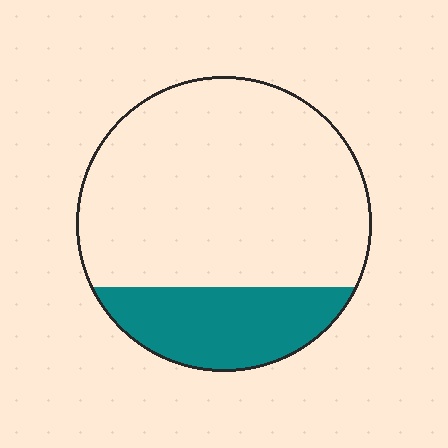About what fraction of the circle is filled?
About one quarter (1/4).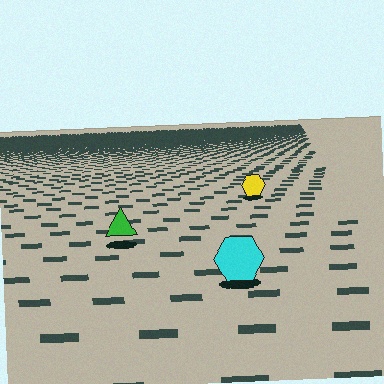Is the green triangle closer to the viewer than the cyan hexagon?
No. The cyan hexagon is closer — you can tell from the texture gradient: the ground texture is coarser near it.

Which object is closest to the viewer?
The cyan hexagon is closest. The texture marks near it are larger and more spread out.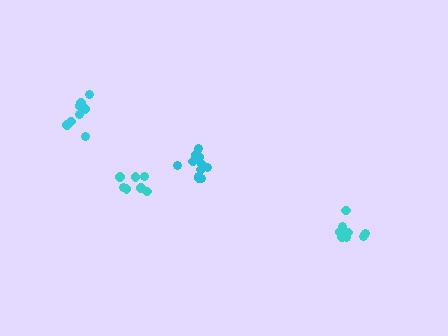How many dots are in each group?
Group 1: 9 dots, Group 2: 11 dots, Group 3: 7 dots, Group 4: 10 dots (37 total).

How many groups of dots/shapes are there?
There are 4 groups.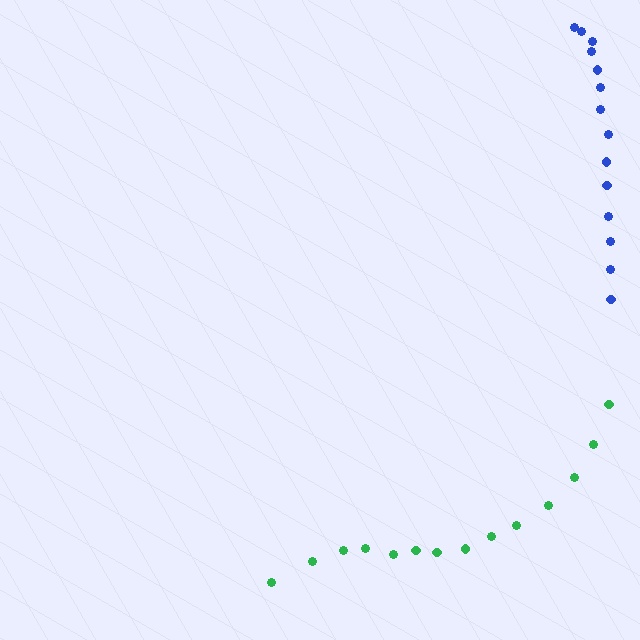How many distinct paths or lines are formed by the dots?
There are 2 distinct paths.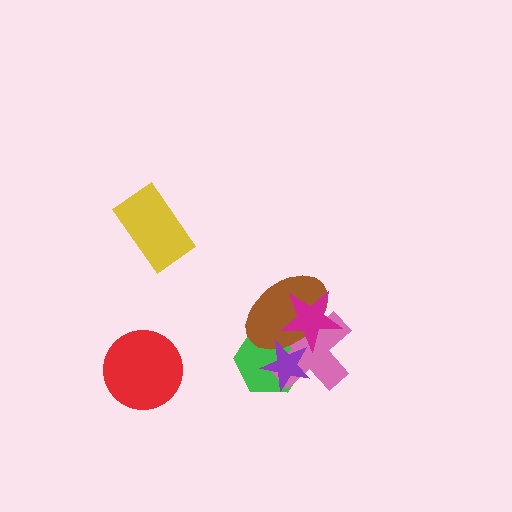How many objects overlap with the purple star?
4 objects overlap with the purple star.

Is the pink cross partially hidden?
Yes, it is partially covered by another shape.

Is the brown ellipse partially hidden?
Yes, it is partially covered by another shape.